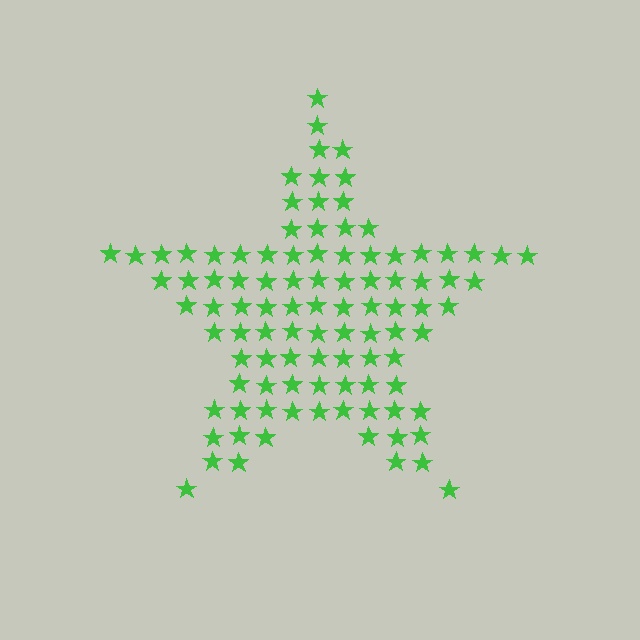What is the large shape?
The large shape is a star.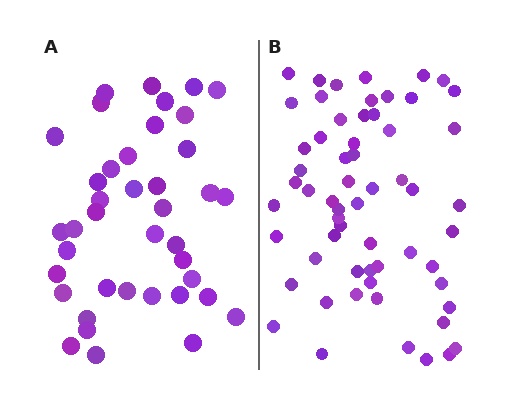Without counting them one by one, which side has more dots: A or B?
Region B (the right region) has more dots.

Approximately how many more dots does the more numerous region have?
Region B has approximately 20 more dots than region A.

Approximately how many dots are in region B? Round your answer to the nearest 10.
About 60 dots.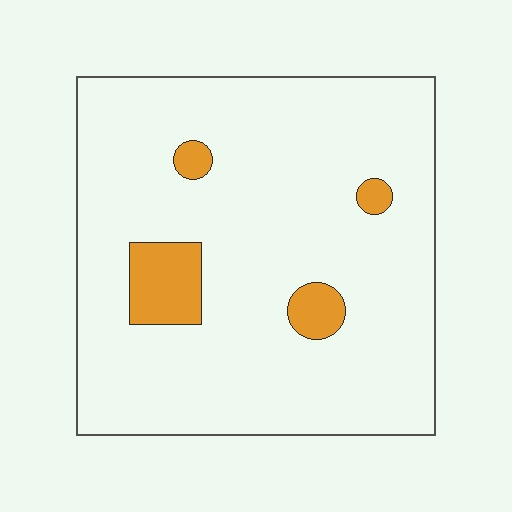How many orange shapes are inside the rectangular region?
4.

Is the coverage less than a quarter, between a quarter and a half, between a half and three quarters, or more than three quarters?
Less than a quarter.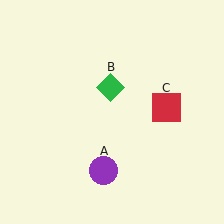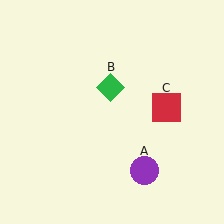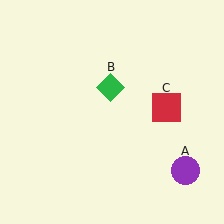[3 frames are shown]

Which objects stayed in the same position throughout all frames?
Green diamond (object B) and red square (object C) remained stationary.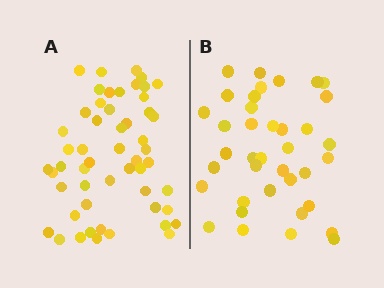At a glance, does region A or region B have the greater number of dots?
Region A (the left region) has more dots.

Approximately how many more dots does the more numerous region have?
Region A has approximately 15 more dots than region B.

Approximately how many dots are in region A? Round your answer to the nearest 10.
About 50 dots. (The exact count is 53, which rounds to 50.)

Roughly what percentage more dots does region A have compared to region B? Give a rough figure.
About 40% more.